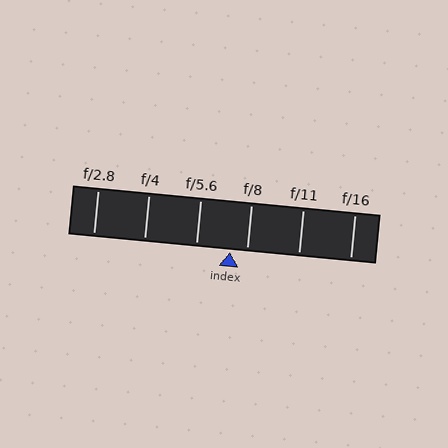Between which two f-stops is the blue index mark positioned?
The index mark is between f/5.6 and f/8.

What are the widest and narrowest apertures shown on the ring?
The widest aperture shown is f/2.8 and the narrowest is f/16.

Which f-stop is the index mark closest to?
The index mark is closest to f/8.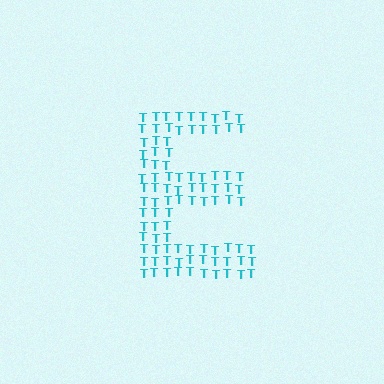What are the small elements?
The small elements are letter T's.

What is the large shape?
The large shape is the letter E.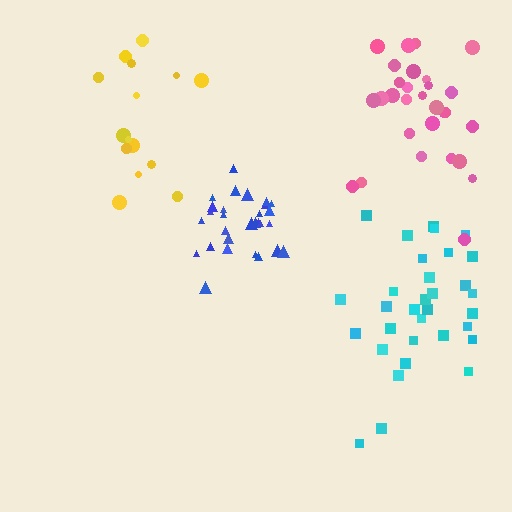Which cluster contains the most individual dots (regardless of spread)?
Cyan (32).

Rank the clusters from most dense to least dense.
blue, pink, cyan, yellow.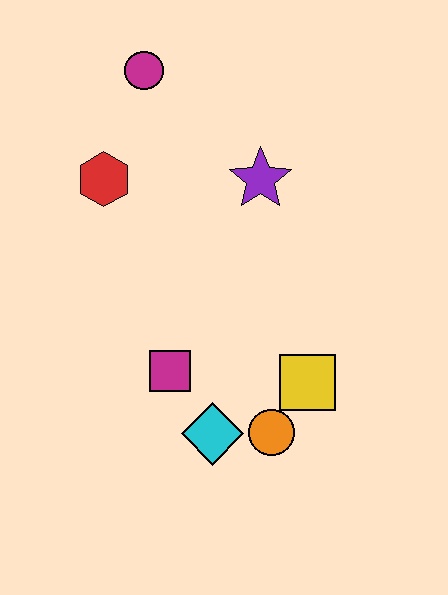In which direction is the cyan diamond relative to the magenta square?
The cyan diamond is below the magenta square.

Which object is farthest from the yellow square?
The magenta circle is farthest from the yellow square.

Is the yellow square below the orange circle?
No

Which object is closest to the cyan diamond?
The orange circle is closest to the cyan diamond.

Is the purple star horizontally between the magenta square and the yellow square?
Yes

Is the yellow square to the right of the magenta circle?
Yes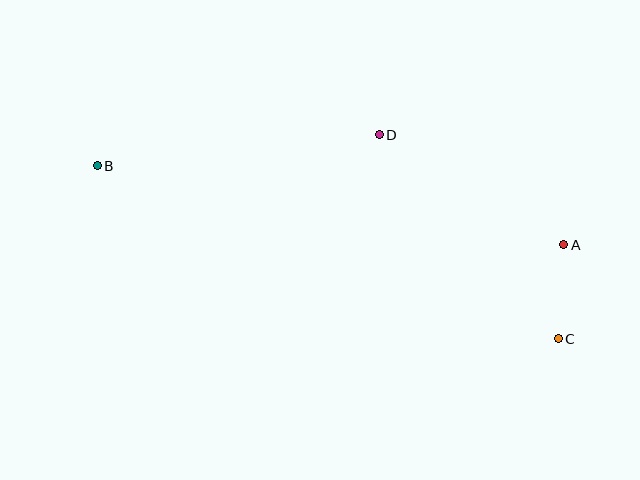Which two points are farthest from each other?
Points B and C are farthest from each other.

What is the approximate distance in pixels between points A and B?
The distance between A and B is approximately 473 pixels.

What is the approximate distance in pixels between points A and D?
The distance between A and D is approximately 215 pixels.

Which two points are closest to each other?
Points A and C are closest to each other.